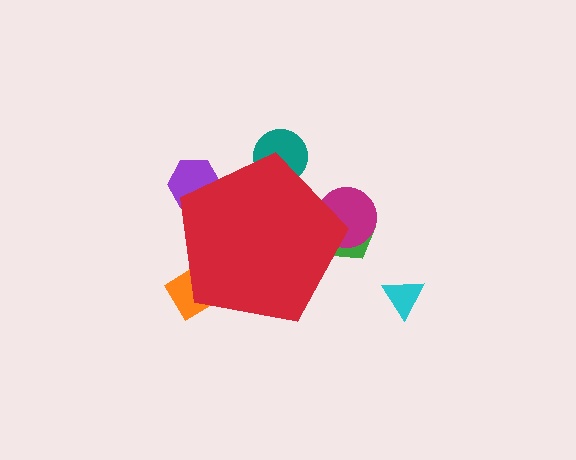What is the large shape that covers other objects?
A red pentagon.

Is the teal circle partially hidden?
Yes, the teal circle is partially hidden behind the red pentagon.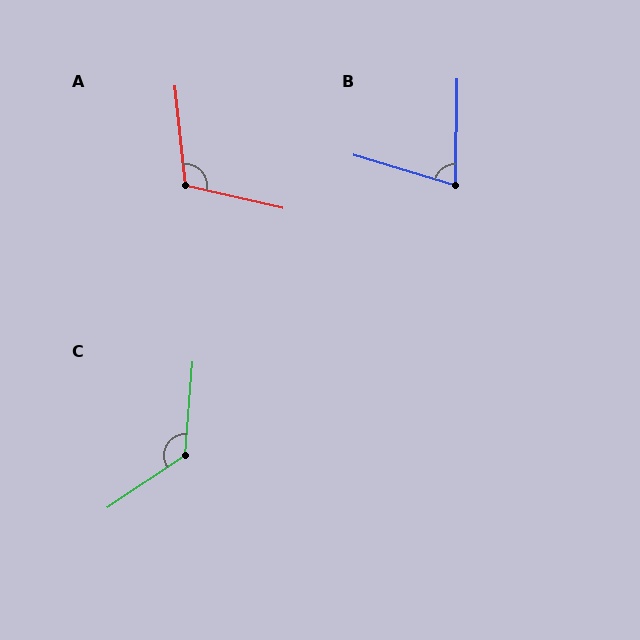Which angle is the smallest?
B, at approximately 74 degrees.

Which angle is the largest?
C, at approximately 128 degrees.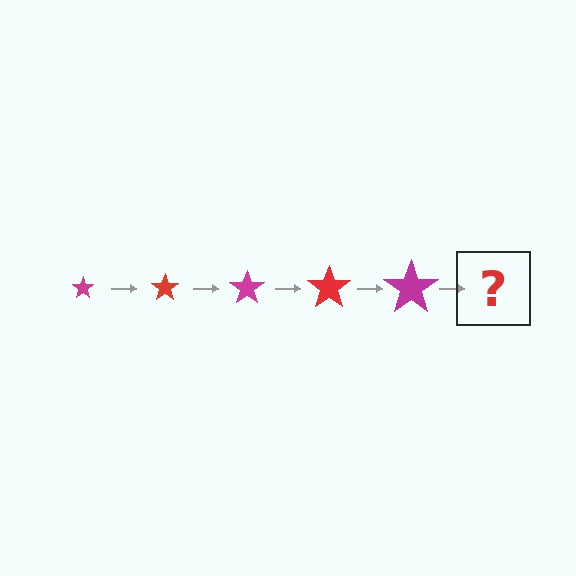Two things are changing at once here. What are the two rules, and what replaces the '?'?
The two rules are that the star grows larger each step and the color cycles through magenta and red. The '?' should be a red star, larger than the previous one.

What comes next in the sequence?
The next element should be a red star, larger than the previous one.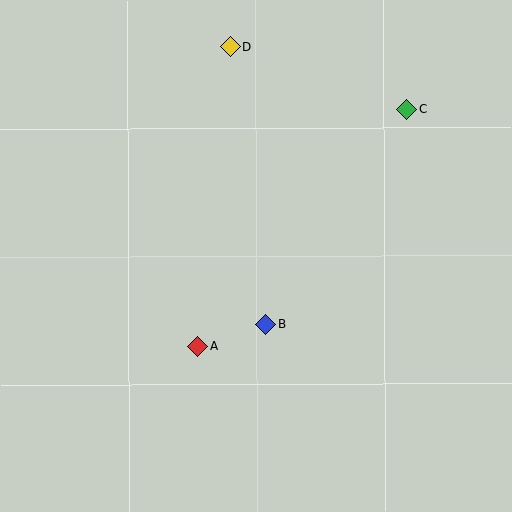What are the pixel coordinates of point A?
Point A is at (198, 346).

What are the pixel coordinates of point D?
Point D is at (230, 47).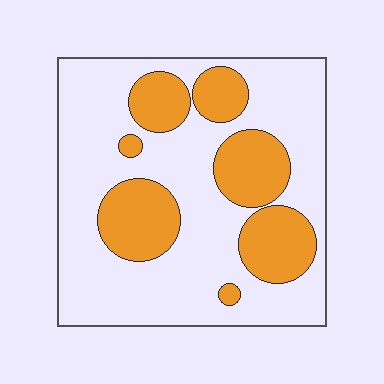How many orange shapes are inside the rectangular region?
7.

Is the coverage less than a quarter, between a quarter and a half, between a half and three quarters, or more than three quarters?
Between a quarter and a half.